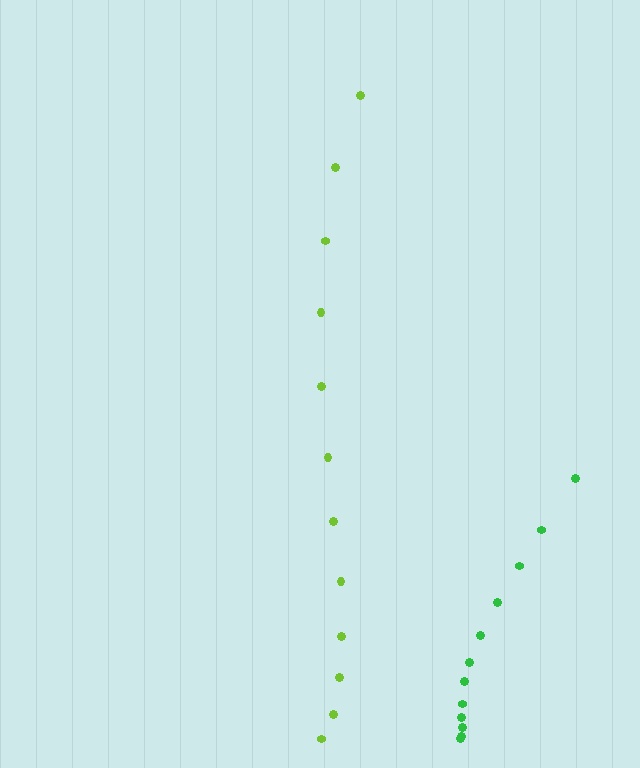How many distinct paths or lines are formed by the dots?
There are 2 distinct paths.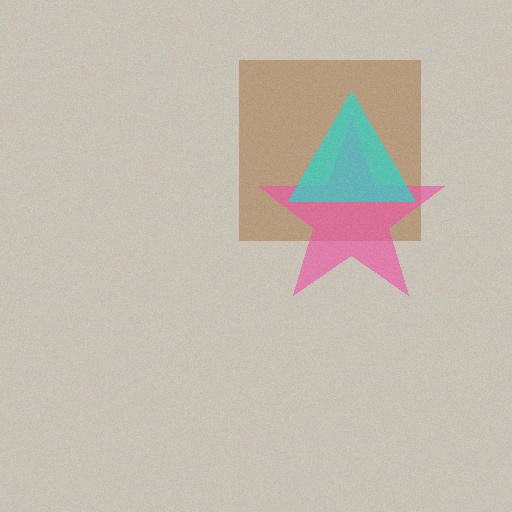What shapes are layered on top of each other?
The layered shapes are: a brown square, a pink star, a cyan triangle.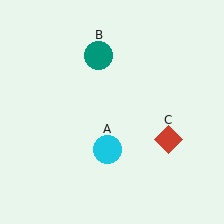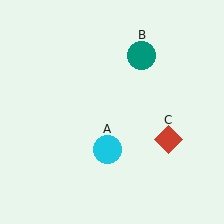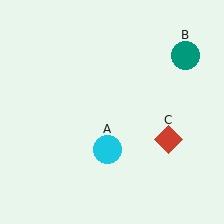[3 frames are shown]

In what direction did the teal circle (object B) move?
The teal circle (object B) moved right.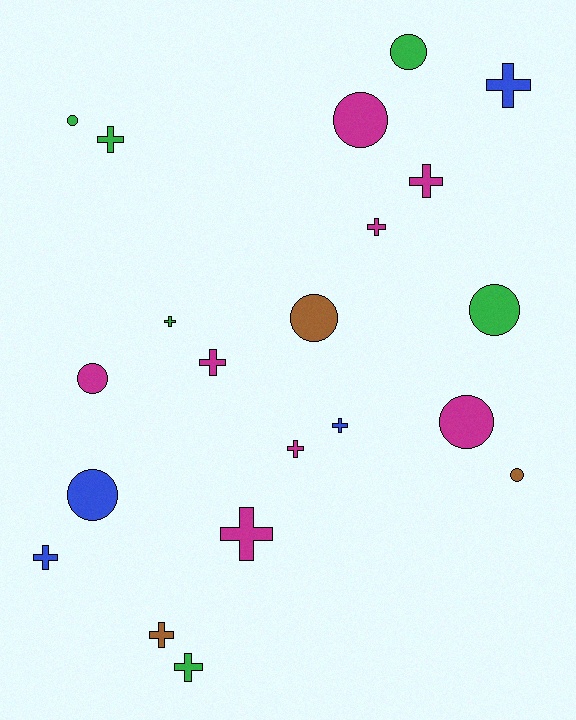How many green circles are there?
There are 3 green circles.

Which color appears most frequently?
Magenta, with 8 objects.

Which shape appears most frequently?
Cross, with 12 objects.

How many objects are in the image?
There are 21 objects.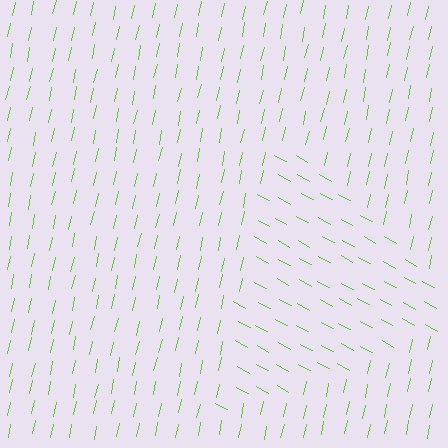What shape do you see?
I see a triangle.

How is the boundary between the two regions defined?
The boundary is defined purely by a change in line orientation (approximately 73 degrees difference). All lines are the same color and thickness.